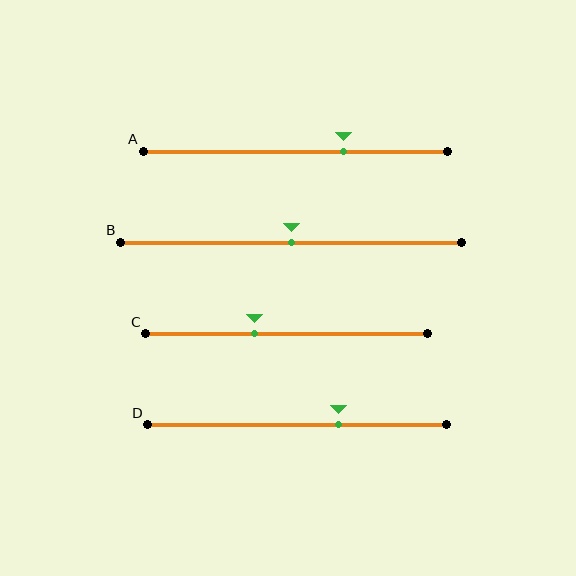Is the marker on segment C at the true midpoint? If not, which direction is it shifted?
No, the marker on segment C is shifted to the left by about 12% of the segment length.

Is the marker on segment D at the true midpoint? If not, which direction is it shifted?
No, the marker on segment D is shifted to the right by about 14% of the segment length.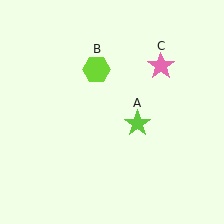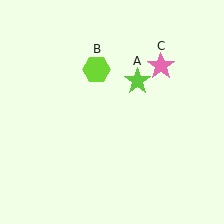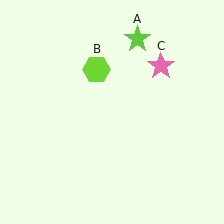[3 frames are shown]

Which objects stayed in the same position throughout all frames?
Lime hexagon (object B) and pink star (object C) remained stationary.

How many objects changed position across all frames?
1 object changed position: lime star (object A).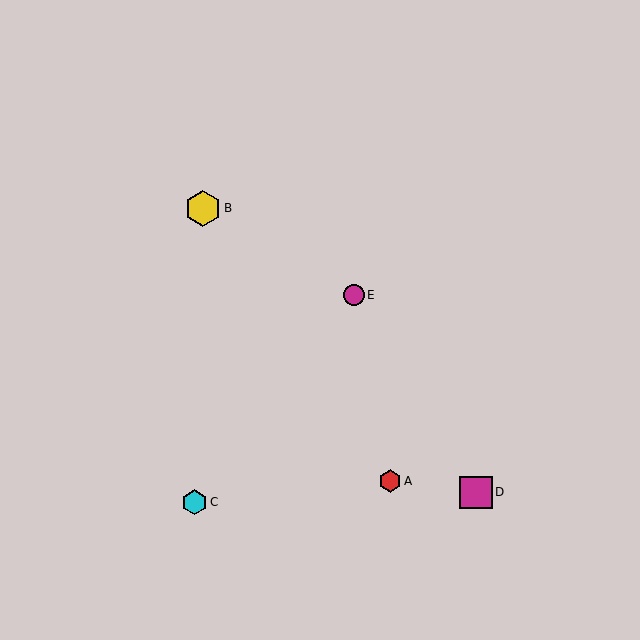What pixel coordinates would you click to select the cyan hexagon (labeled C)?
Click at (194, 502) to select the cyan hexagon C.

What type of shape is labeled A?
Shape A is a red hexagon.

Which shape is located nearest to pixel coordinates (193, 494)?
The cyan hexagon (labeled C) at (194, 502) is nearest to that location.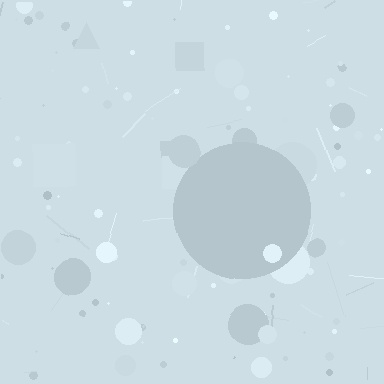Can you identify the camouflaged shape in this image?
The camouflaged shape is a circle.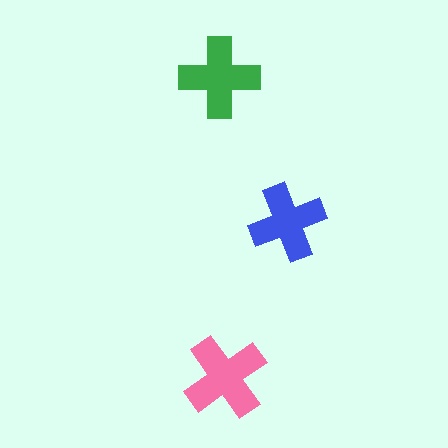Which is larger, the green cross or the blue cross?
The green one.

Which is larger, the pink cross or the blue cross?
The pink one.